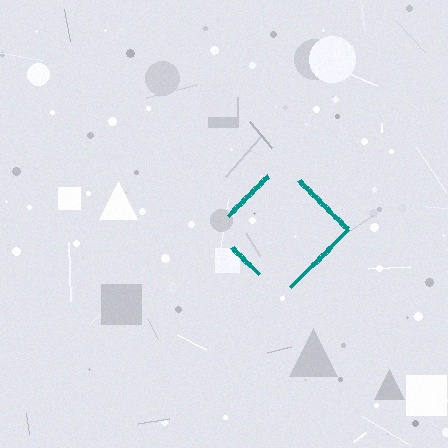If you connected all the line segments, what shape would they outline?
They would outline a diamond.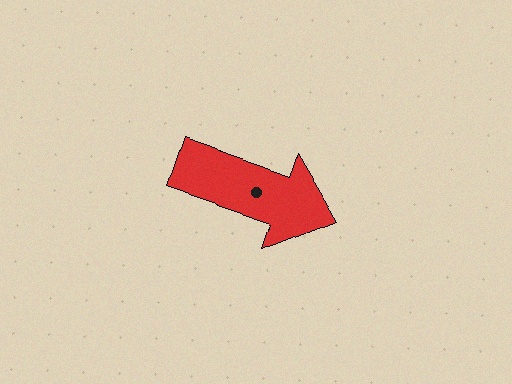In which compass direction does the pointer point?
East.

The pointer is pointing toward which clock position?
Roughly 4 o'clock.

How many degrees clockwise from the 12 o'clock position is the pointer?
Approximately 109 degrees.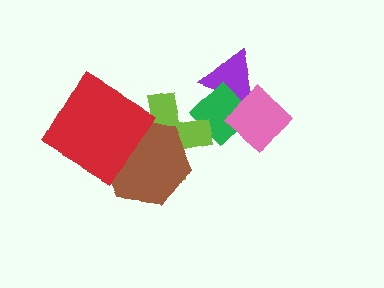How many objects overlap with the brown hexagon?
2 objects overlap with the brown hexagon.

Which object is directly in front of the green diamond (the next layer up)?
The lime cross is directly in front of the green diamond.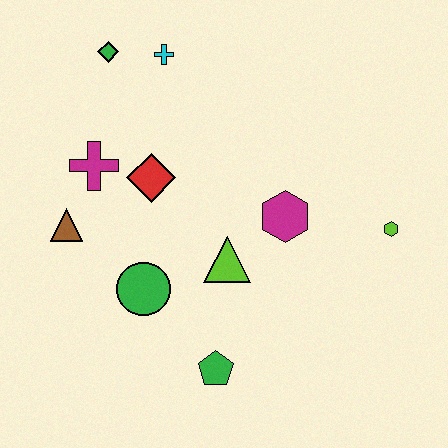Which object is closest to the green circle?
The lime triangle is closest to the green circle.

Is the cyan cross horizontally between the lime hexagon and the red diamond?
Yes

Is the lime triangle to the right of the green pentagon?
Yes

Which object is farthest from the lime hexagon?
The green diamond is farthest from the lime hexagon.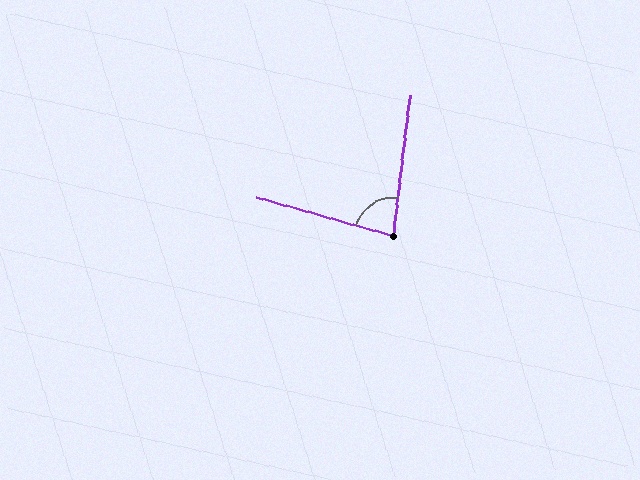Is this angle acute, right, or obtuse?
It is acute.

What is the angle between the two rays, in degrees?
Approximately 81 degrees.